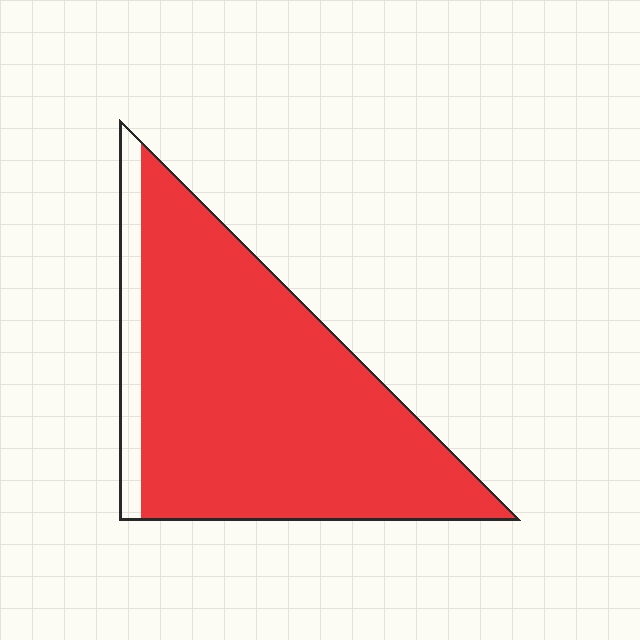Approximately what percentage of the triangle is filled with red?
Approximately 90%.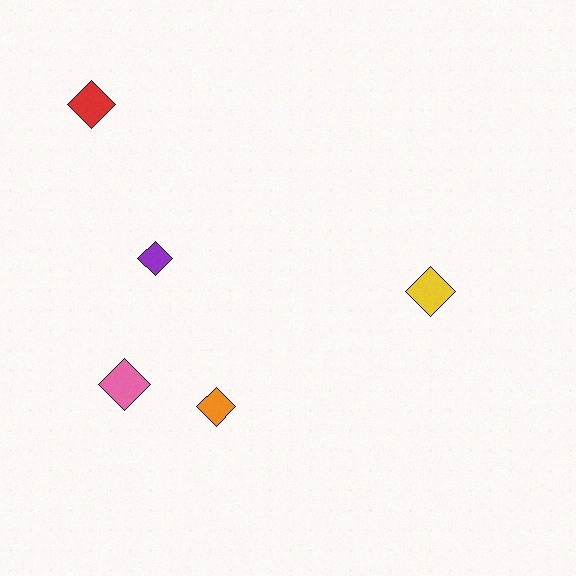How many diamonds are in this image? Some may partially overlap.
There are 5 diamonds.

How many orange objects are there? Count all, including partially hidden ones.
There is 1 orange object.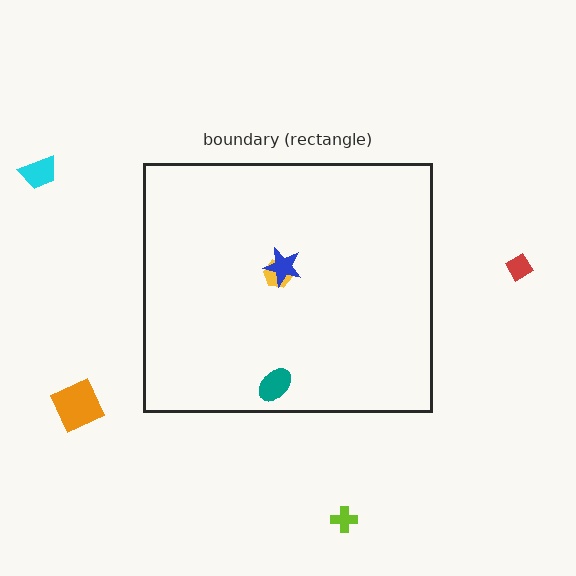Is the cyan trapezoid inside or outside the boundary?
Outside.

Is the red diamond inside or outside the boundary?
Outside.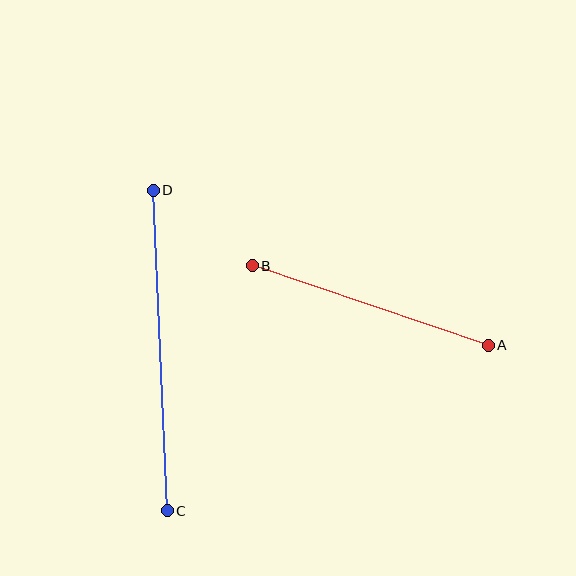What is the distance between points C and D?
The distance is approximately 321 pixels.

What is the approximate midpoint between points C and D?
The midpoint is at approximately (160, 350) pixels.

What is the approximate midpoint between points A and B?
The midpoint is at approximately (370, 305) pixels.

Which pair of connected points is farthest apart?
Points C and D are farthest apart.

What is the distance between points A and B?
The distance is approximately 249 pixels.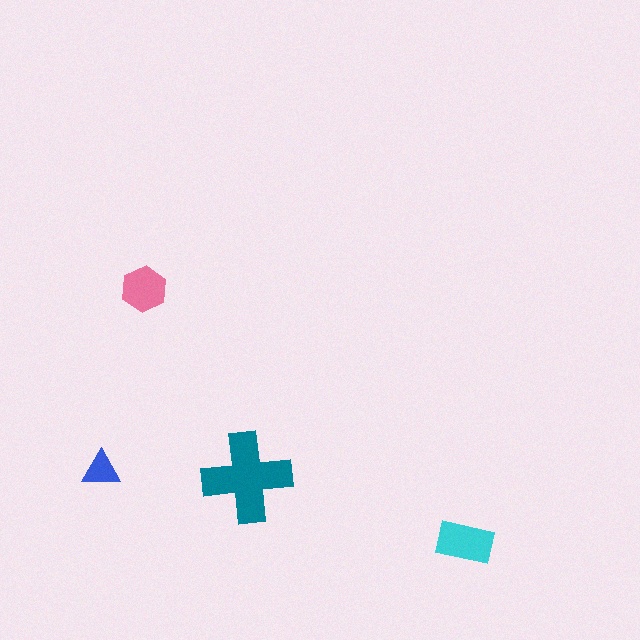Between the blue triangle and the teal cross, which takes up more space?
The teal cross.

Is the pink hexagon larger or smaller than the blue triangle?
Larger.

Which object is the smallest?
The blue triangle.